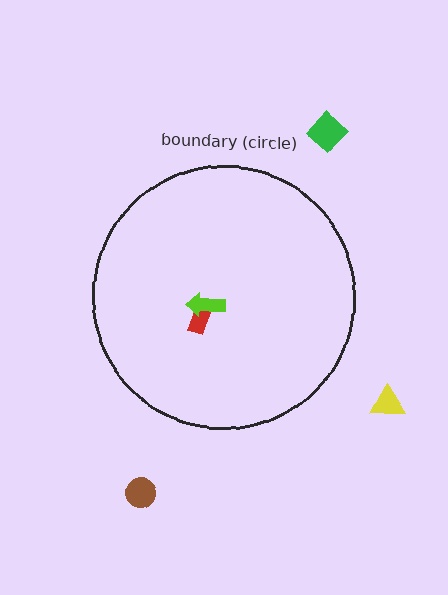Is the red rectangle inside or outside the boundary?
Inside.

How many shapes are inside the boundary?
2 inside, 3 outside.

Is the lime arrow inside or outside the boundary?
Inside.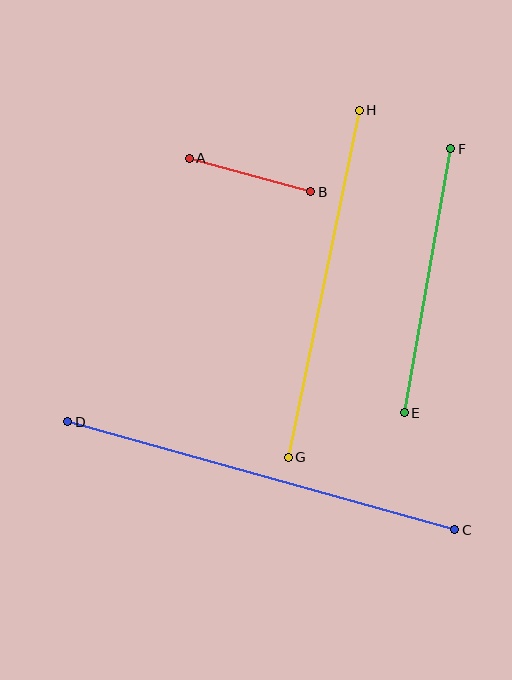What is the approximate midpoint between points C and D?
The midpoint is at approximately (261, 476) pixels.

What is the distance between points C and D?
The distance is approximately 402 pixels.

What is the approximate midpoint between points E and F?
The midpoint is at approximately (428, 281) pixels.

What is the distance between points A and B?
The distance is approximately 126 pixels.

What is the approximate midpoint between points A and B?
The midpoint is at approximately (250, 175) pixels.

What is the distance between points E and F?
The distance is approximately 268 pixels.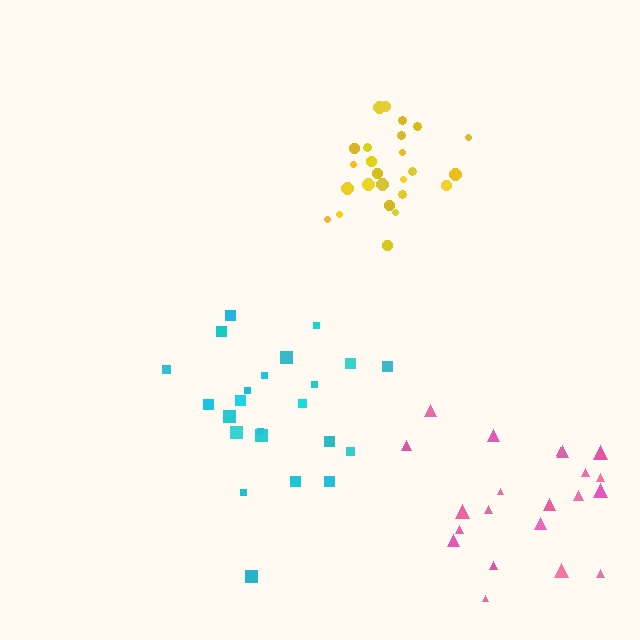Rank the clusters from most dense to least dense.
yellow, cyan, pink.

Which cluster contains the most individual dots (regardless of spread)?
Yellow (25).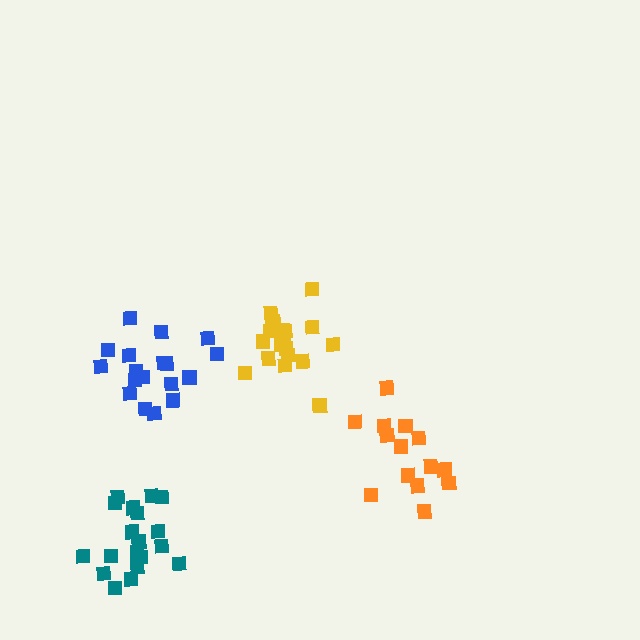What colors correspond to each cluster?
The clusters are colored: teal, orange, blue, yellow.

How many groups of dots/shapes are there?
There are 4 groups.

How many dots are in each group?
Group 1: 19 dots, Group 2: 14 dots, Group 3: 19 dots, Group 4: 19 dots (71 total).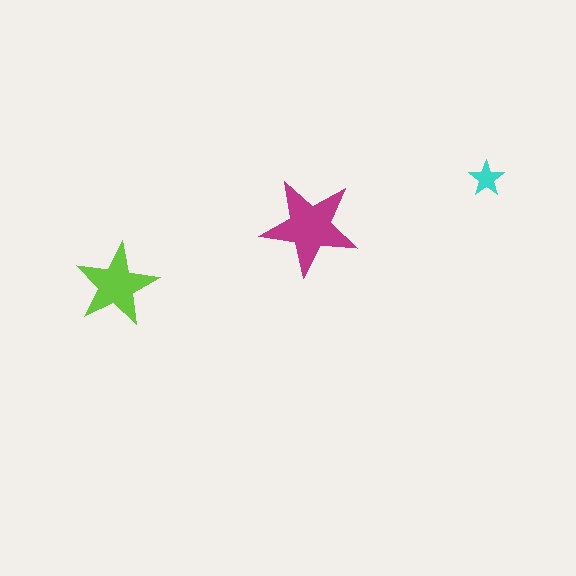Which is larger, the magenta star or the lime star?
The magenta one.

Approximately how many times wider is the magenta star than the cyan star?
About 2.5 times wider.